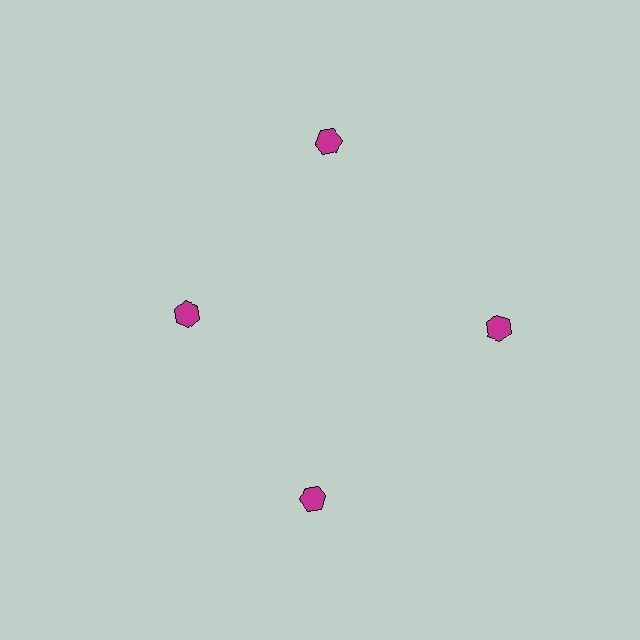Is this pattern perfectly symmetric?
No. The 4 magenta hexagons are arranged in a ring, but one element near the 9 o'clock position is pulled inward toward the center, breaking the 4-fold rotational symmetry.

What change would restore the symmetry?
The symmetry would be restored by moving it outward, back onto the ring so that all 4 hexagons sit at equal angles and equal distance from the center.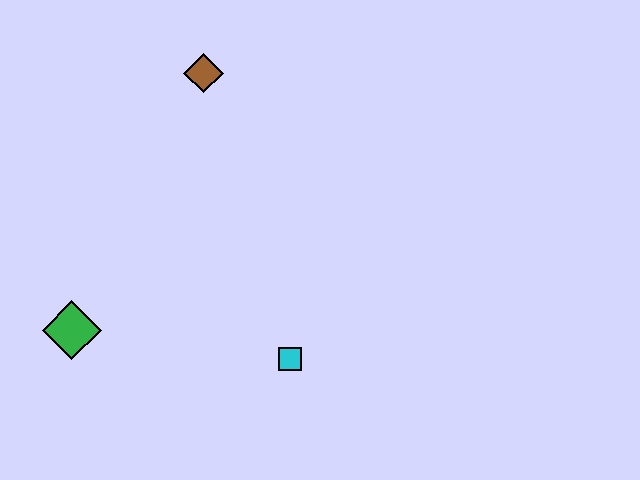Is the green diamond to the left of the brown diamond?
Yes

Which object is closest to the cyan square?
The green diamond is closest to the cyan square.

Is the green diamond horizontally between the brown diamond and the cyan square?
No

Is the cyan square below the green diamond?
Yes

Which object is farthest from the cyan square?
The brown diamond is farthest from the cyan square.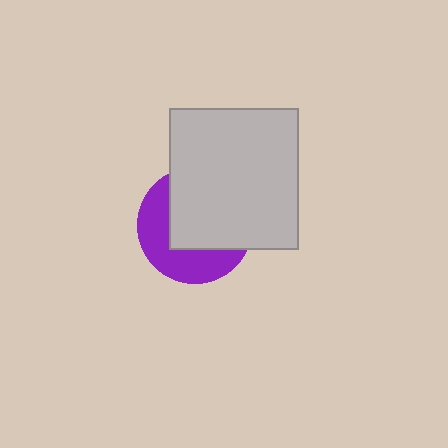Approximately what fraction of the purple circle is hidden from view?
Roughly 57% of the purple circle is hidden behind the light gray rectangle.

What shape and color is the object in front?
The object in front is a light gray rectangle.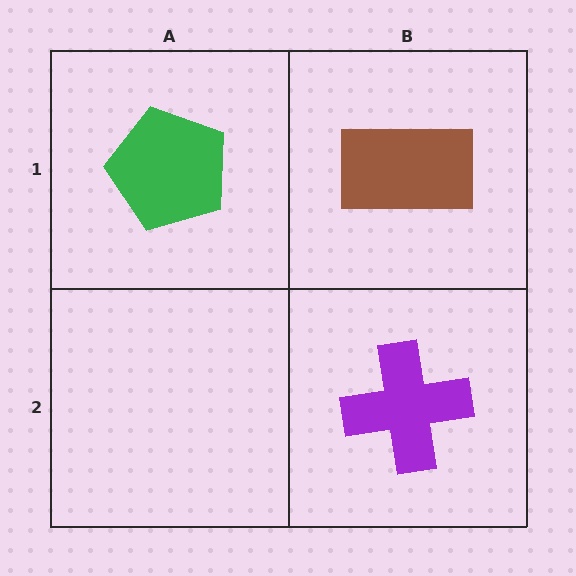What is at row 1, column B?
A brown rectangle.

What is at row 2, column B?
A purple cross.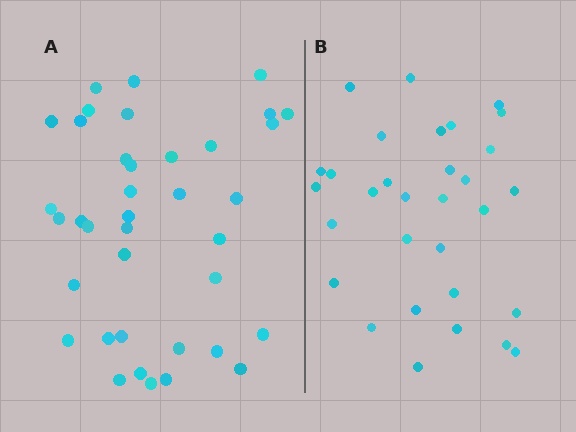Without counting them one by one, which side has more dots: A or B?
Region A (the left region) has more dots.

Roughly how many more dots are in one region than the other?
Region A has roughly 8 or so more dots than region B.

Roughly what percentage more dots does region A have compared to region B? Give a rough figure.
About 25% more.